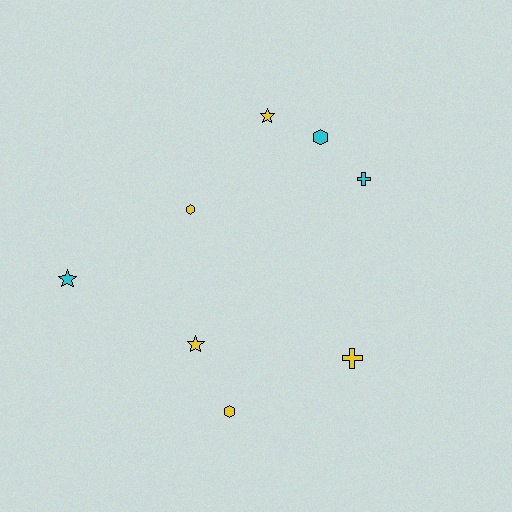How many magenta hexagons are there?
There are no magenta hexagons.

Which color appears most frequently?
Yellow, with 5 objects.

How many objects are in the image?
There are 8 objects.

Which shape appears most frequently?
Hexagon, with 3 objects.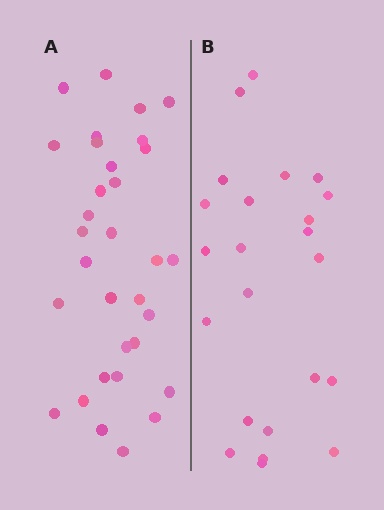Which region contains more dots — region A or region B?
Region A (the left region) has more dots.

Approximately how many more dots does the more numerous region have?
Region A has roughly 8 or so more dots than region B.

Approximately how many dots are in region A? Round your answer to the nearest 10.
About 30 dots. (The exact count is 32, which rounds to 30.)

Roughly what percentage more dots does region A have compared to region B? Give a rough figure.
About 40% more.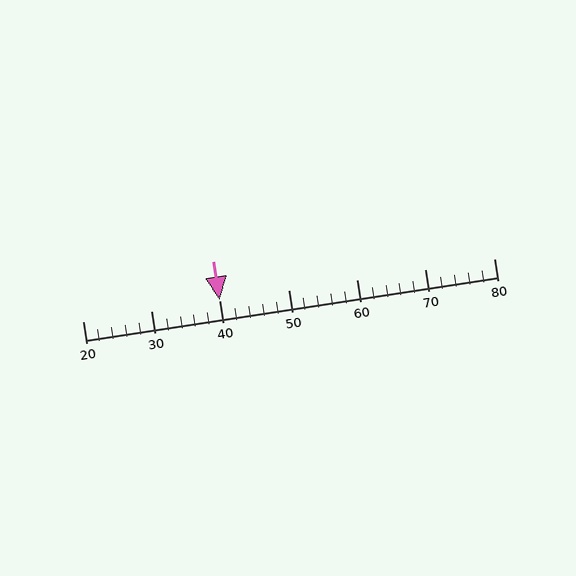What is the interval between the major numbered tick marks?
The major tick marks are spaced 10 units apart.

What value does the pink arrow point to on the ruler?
The pink arrow points to approximately 40.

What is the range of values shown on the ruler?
The ruler shows values from 20 to 80.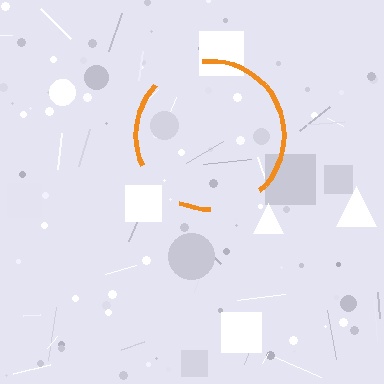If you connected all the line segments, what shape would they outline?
They would outline a circle.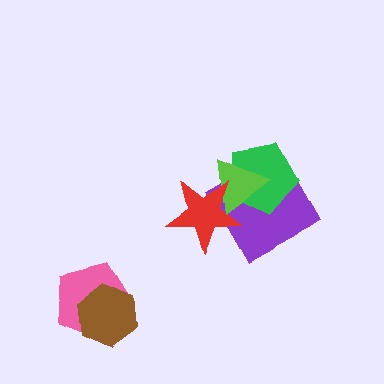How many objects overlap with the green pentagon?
3 objects overlap with the green pentagon.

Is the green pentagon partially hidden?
Yes, it is partially covered by another shape.